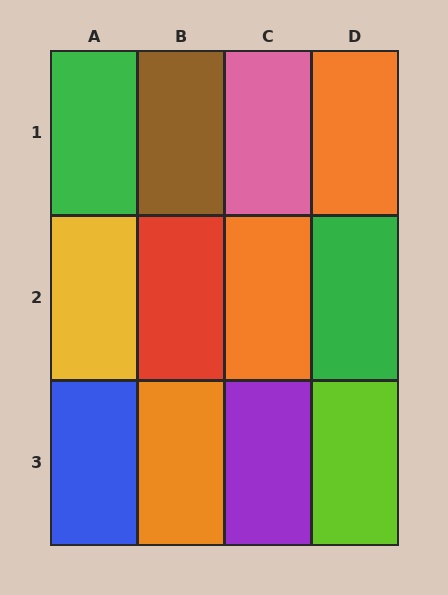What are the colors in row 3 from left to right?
Blue, orange, purple, lime.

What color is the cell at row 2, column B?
Red.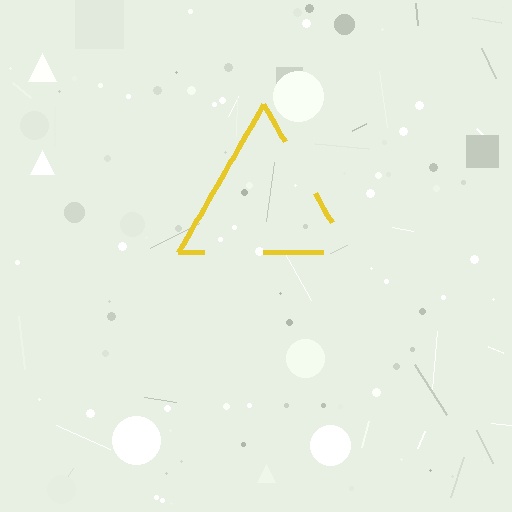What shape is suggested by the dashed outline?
The dashed outline suggests a triangle.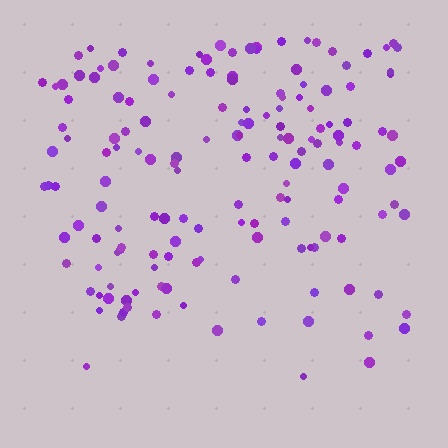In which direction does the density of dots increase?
From bottom to top, with the top side densest.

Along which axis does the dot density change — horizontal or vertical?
Vertical.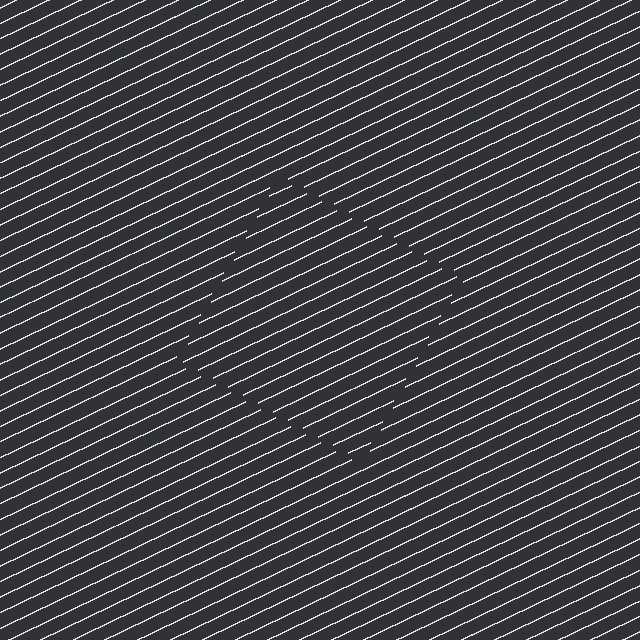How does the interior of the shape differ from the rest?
The interior of the shape contains the same grating, shifted by half a period — the contour is defined by the phase discontinuity where line-ends from the inner and outer gratings abut.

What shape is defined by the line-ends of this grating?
An illusory square. The interior of the shape contains the same grating, shifted by half a period — the contour is defined by the phase discontinuity where line-ends from the inner and outer gratings abut.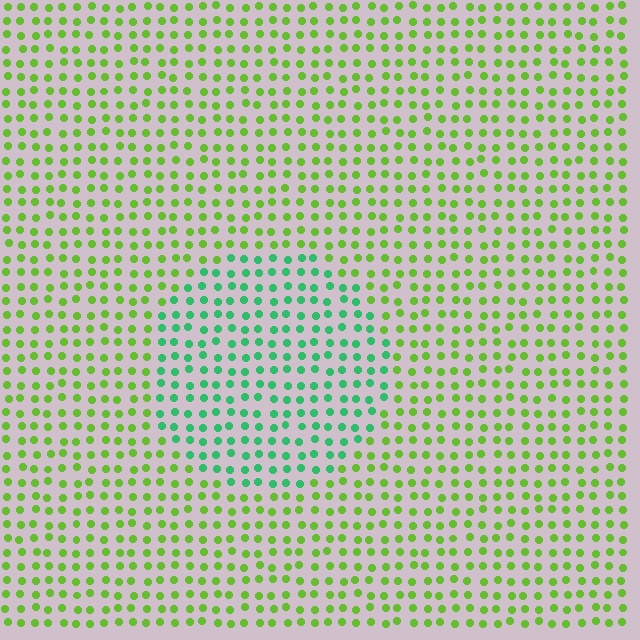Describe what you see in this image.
The image is filled with small lime elements in a uniform arrangement. A circle-shaped region is visible where the elements are tinted to a slightly different hue, forming a subtle color boundary.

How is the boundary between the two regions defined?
The boundary is defined purely by a slight shift in hue (about 49 degrees). Spacing, size, and orientation are identical on both sides.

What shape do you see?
I see a circle.